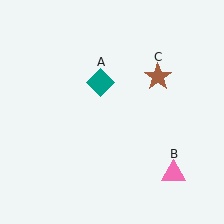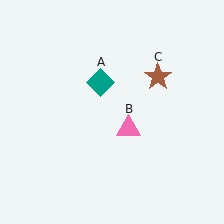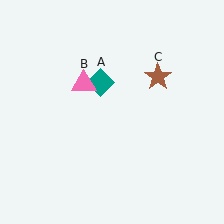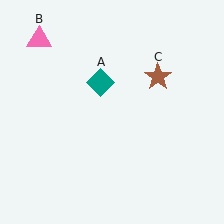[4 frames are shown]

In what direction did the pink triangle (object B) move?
The pink triangle (object B) moved up and to the left.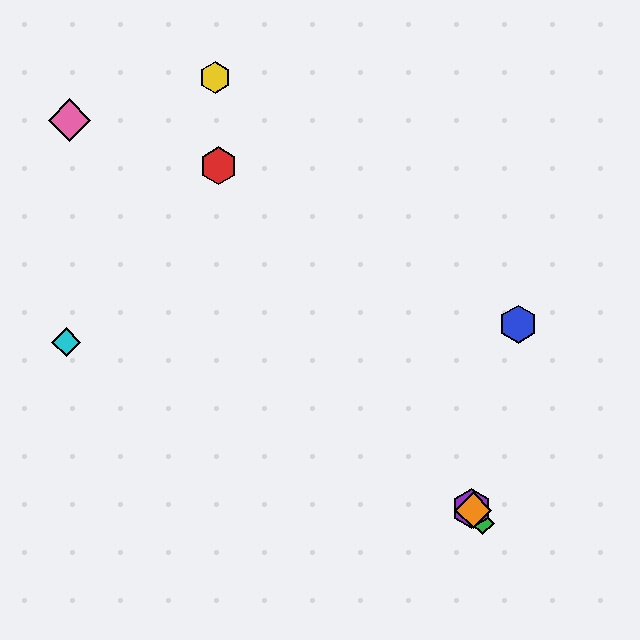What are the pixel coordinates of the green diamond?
The green diamond is at (482, 523).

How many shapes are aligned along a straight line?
4 shapes (the red hexagon, the green diamond, the purple hexagon, the orange diamond) are aligned along a straight line.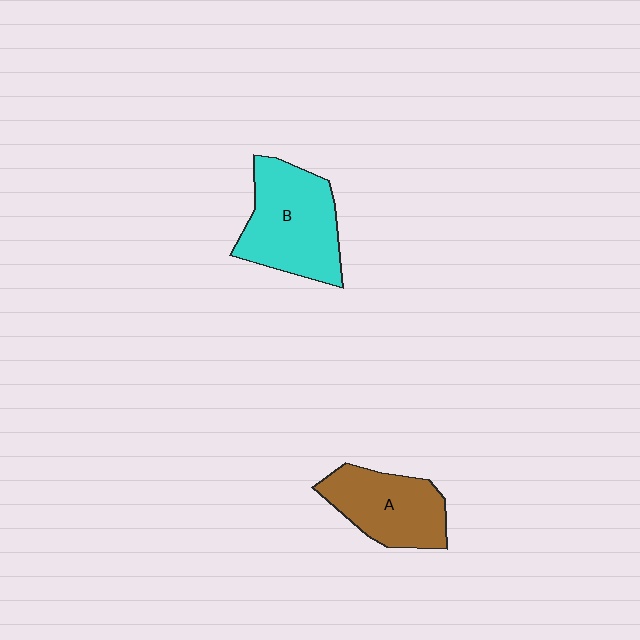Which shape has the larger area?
Shape B (cyan).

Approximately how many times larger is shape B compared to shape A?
Approximately 1.3 times.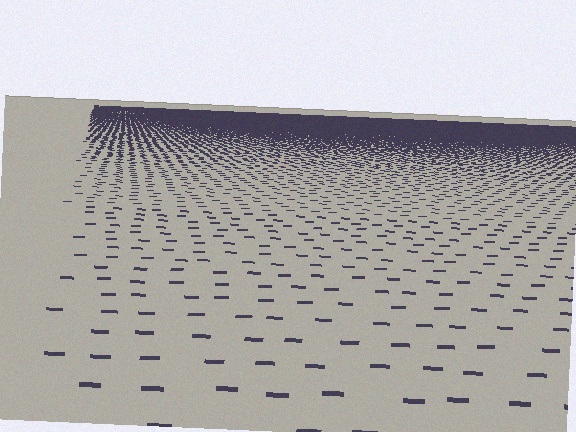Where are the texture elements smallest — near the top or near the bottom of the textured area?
Near the top.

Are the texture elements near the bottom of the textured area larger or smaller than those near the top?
Larger. Near the bottom, elements are closer to the viewer and appear at a bigger on-screen size.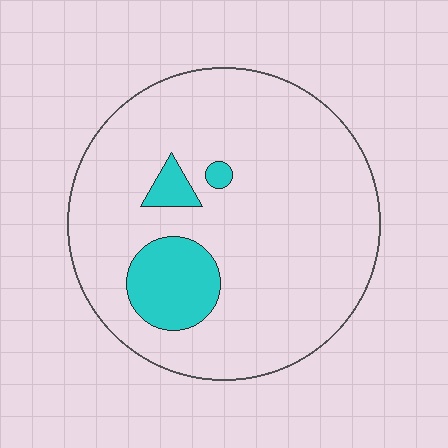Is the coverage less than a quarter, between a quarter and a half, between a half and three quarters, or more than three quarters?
Less than a quarter.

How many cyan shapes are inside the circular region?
3.